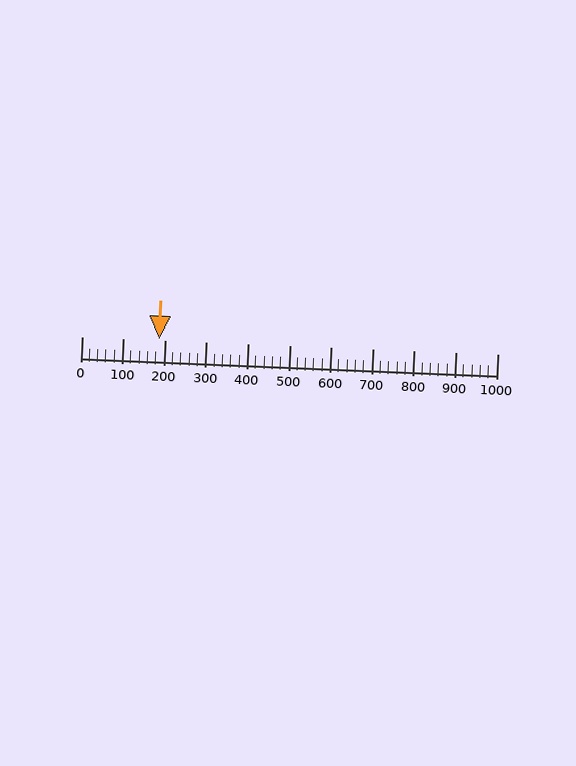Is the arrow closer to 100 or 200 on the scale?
The arrow is closer to 200.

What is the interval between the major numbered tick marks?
The major tick marks are spaced 100 units apart.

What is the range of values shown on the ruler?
The ruler shows values from 0 to 1000.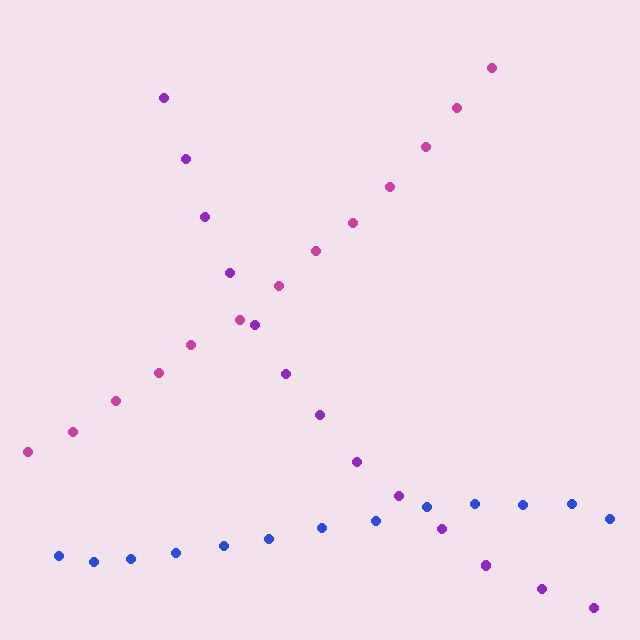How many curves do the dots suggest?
There are 3 distinct paths.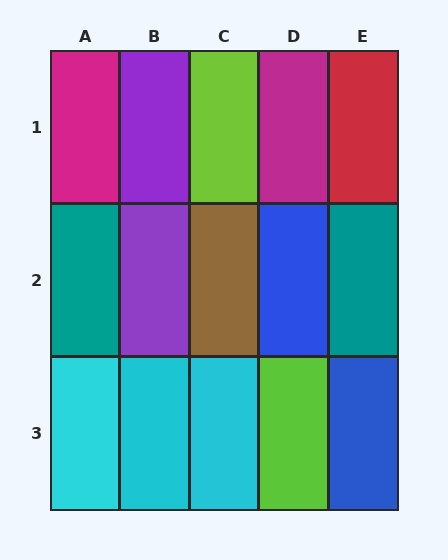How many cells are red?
1 cell is red.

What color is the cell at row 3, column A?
Cyan.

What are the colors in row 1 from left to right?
Magenta, purple, lime, magenta, red.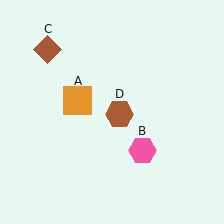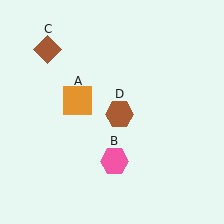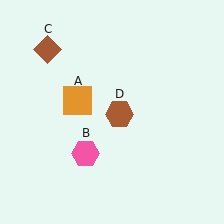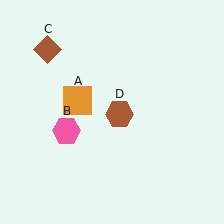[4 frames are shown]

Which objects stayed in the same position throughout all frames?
Orange square (object A) and brown diamond (object C) and brown hexagon (object D) remained stationary.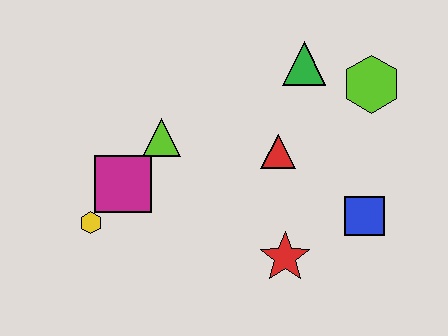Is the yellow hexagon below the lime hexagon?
Yes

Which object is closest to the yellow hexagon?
The magenta square is closest to the yellow hexagon.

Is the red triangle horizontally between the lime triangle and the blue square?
Yes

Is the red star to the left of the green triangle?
Yes